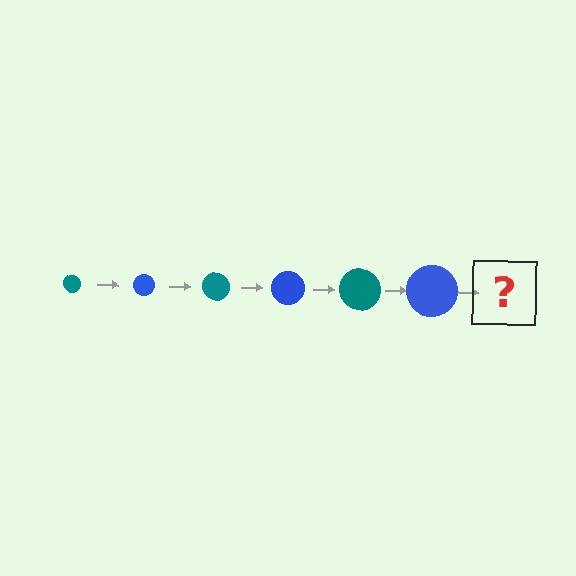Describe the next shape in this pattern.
It should be a teal circle, larger than the previous one.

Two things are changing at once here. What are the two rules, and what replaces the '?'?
The two rules are that the circle grows larger each step and the color cycles through teal and blue. The '?' should be a teal circle, larger than the previous one.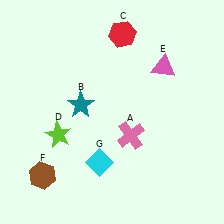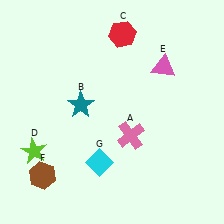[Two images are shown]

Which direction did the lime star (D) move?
The lime star (D) moved left.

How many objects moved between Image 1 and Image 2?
1 object moved between the two images.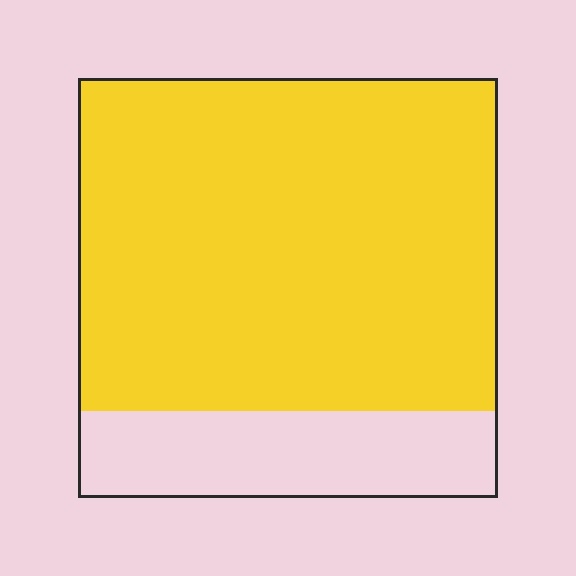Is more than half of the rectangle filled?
Yes.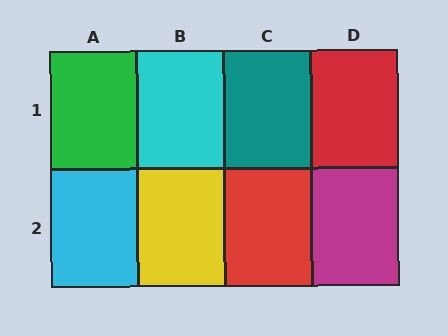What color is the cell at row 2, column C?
Red.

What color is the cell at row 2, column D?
Magenta.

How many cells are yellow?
1 cell is yellow.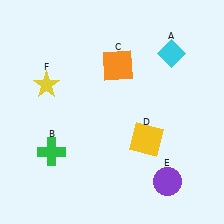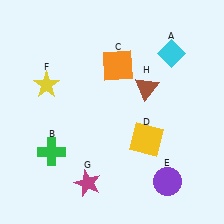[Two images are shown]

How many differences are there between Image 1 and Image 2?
There are 2 differences between the two images.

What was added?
A magenta star (G), a brown triangle (H) were added in Image 2.